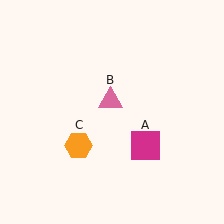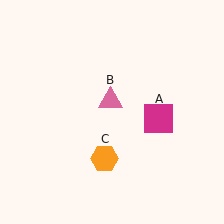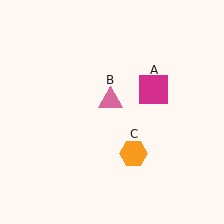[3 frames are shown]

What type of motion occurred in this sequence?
The magenta square (object A), orange hexagon (object C) rotated counterclockwise around the center of the scene.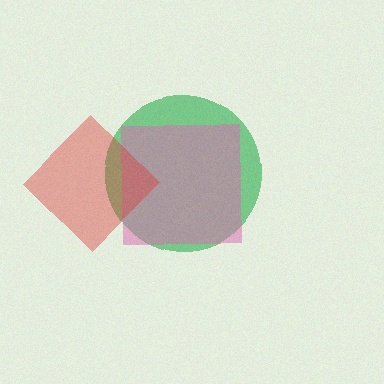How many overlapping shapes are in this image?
There are 3 overlapping shapes in the image.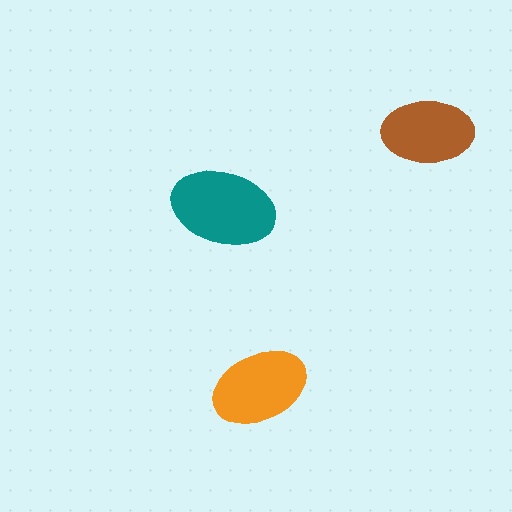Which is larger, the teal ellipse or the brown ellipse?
The teal one.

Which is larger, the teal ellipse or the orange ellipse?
The teal one.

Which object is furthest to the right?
The brown ellipse is rightmost.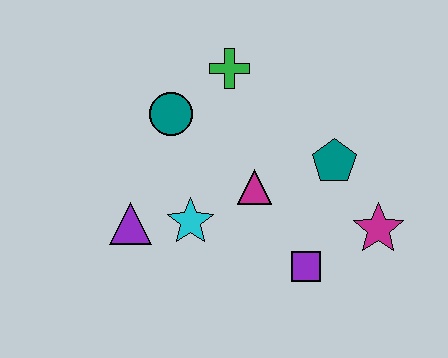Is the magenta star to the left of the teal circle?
No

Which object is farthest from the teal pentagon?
The purple triangle is farthest from the teal pentagon.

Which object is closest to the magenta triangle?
The cyan star is closest to the magenta triangle.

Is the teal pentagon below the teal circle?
Yes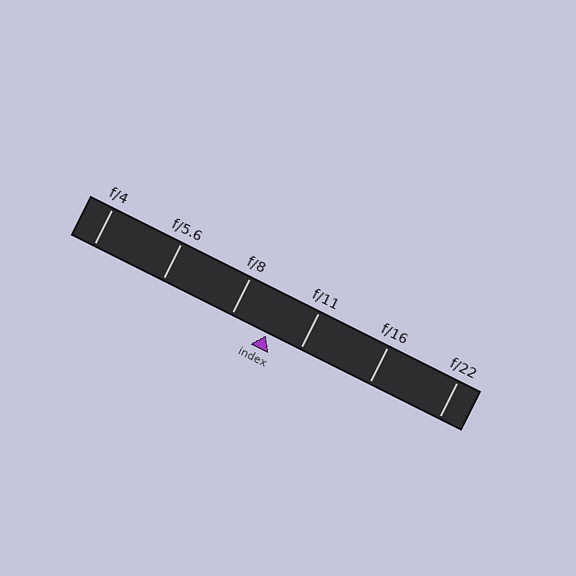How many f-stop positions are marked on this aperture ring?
There are 6 f-stop positions marked.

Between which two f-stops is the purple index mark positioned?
The index mark is between f/8 and f/11.